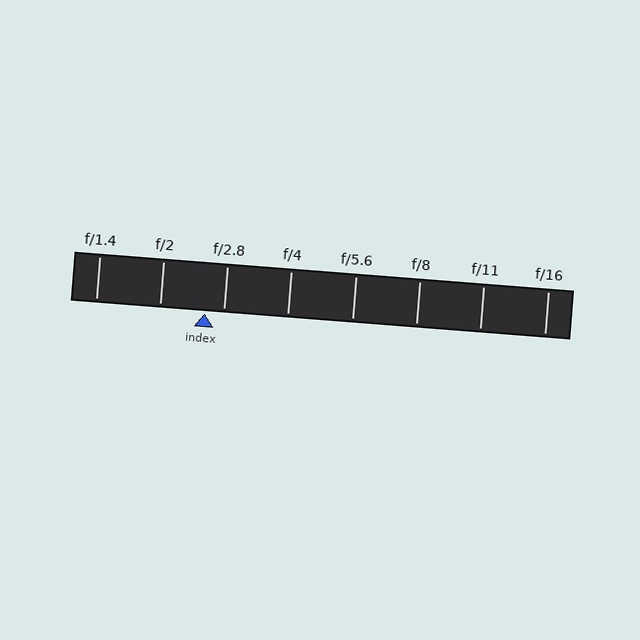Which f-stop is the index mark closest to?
The index mark is closest to f/2.8.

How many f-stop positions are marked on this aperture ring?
There are 8 f-stop positions marked.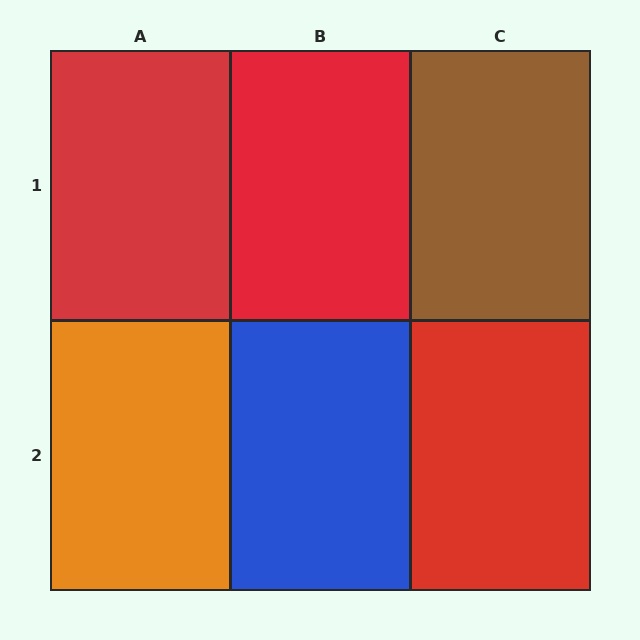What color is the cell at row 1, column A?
Red.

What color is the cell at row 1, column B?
Red.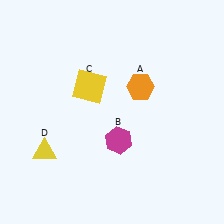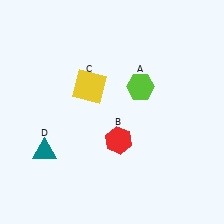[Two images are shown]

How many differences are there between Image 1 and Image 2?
There are 3 differences between the two images.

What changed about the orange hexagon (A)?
In Image 1, A is orange. In Image 2, it changed to lime.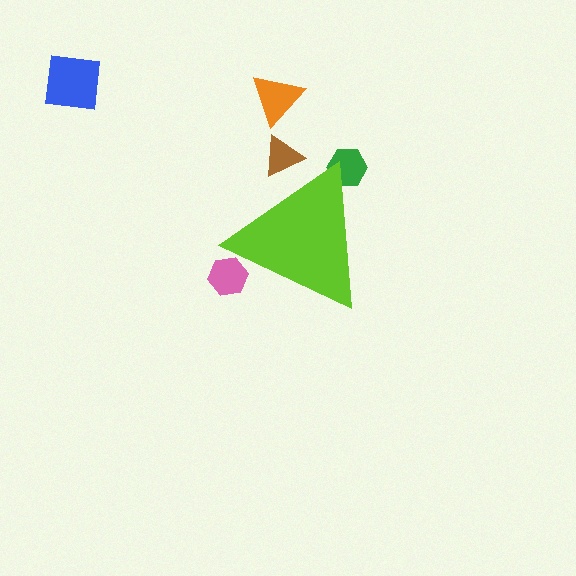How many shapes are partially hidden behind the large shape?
3 shapes are partially hidden.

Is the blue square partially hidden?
No, the blue square is fully visible.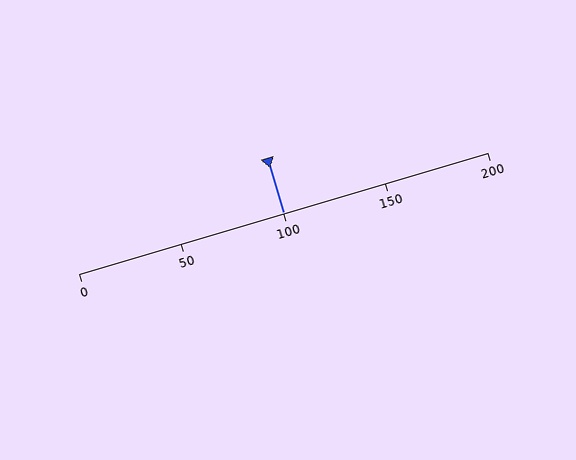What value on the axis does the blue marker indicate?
The marker indicates approximately 100.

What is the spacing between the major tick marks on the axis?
The major ticks are spaced 50 apart.